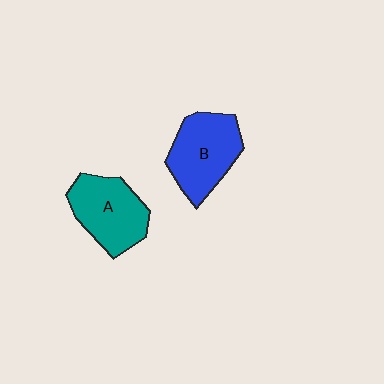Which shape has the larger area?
Shape B (blue).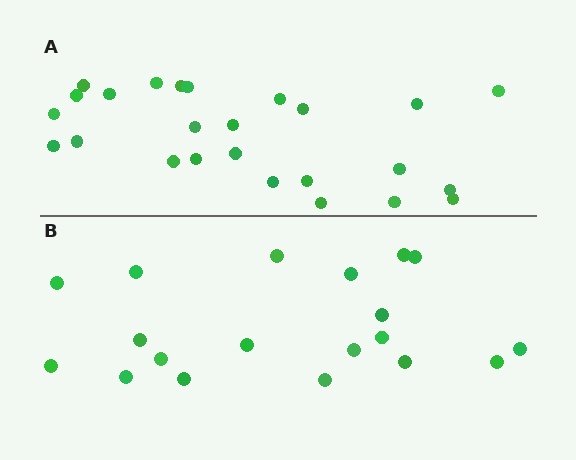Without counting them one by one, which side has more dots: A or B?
Region A (the top region) has more dots.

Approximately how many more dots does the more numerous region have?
Region A has about 6 more dots than region B.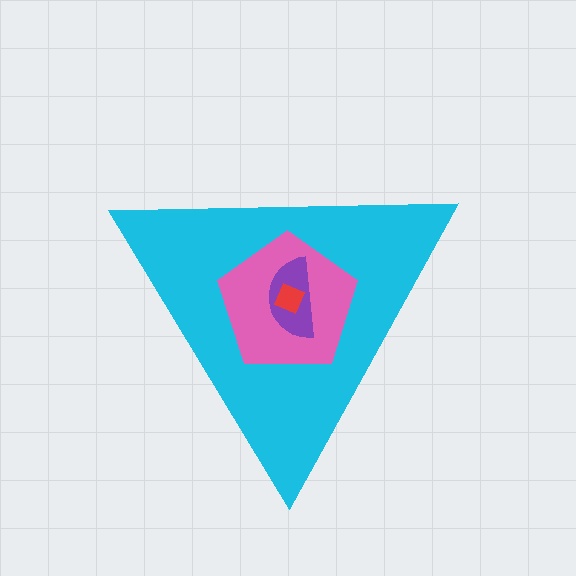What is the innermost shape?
The red diamond.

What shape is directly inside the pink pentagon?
The purple semicircle.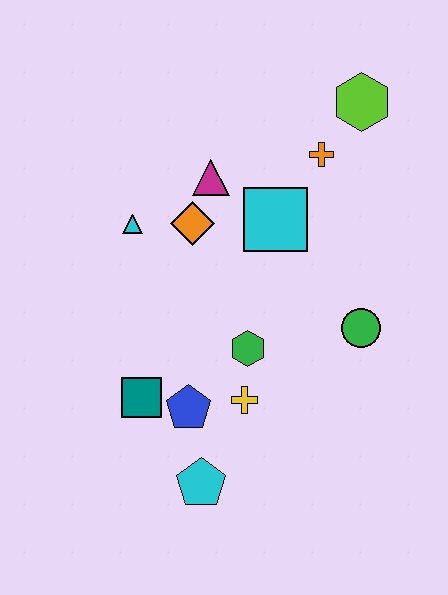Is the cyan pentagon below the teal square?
Yes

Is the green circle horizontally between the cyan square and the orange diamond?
No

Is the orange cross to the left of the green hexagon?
No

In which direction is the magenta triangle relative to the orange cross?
The magenta triangle is to the left of the orange cross.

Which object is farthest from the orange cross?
The cyan pentagon is farthest from the orange cross.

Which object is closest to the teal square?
The blue pentagon is closest to the teal square.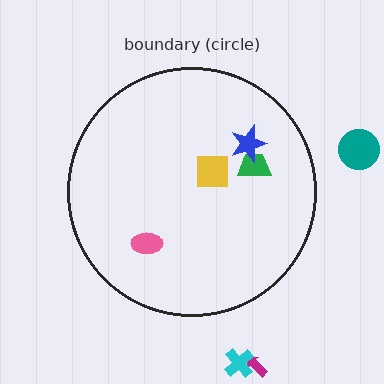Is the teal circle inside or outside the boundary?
Outside.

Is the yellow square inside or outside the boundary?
Inside.